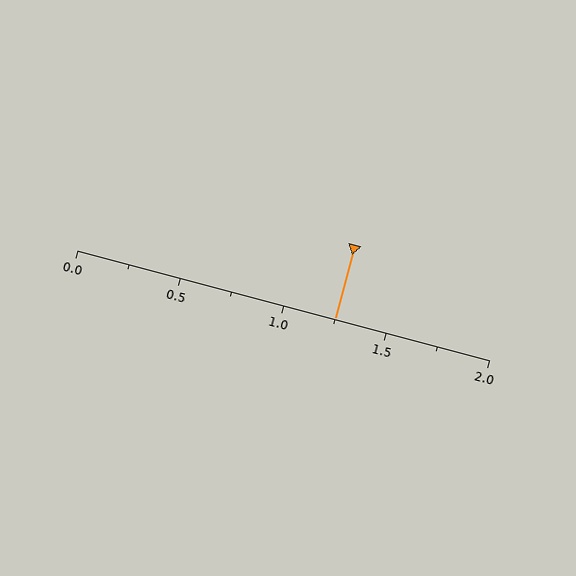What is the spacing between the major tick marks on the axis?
The major ticks are spaced 0.5 apart.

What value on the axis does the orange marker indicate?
The marker indicates approximately 1.25.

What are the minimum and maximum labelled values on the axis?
The axis runs from 0.0 to 2.0.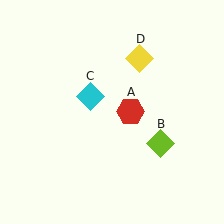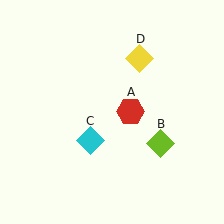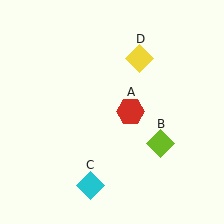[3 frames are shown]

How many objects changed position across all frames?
1 object changed position: cyan diamond (object C).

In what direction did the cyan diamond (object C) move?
The cyan diamond (object C) moved down.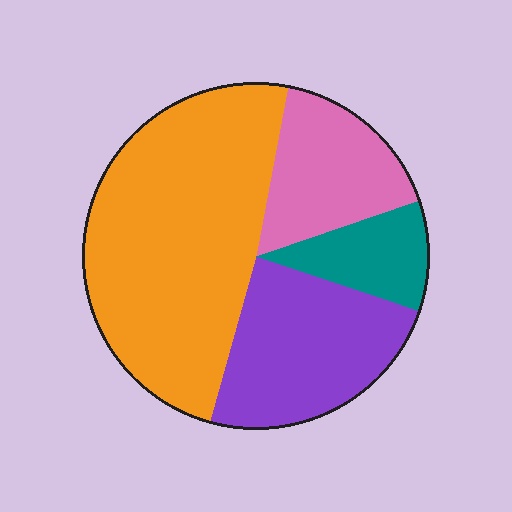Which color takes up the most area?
Orange, at roughly 50%.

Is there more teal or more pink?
Pink.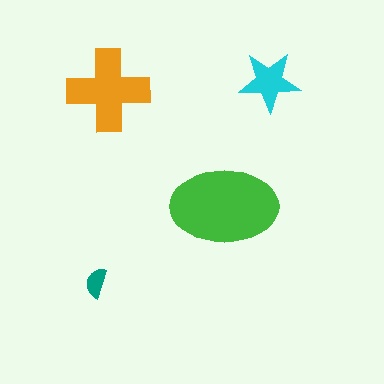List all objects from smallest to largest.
The teal semicircle, the cyan star, the orange cross, the green ellipse.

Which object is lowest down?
The teal semicircle is bottommost.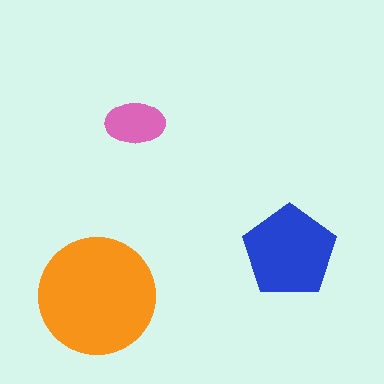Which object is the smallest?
The pink ellipse.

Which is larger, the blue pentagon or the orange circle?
The orange circle.